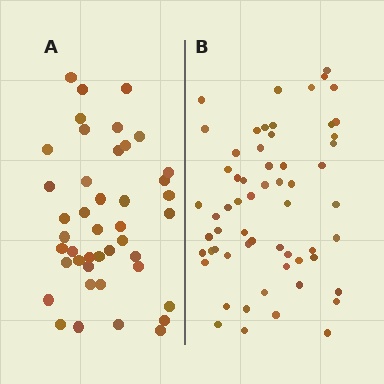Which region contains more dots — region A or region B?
Region B (the right region) has more dots.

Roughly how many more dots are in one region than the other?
Region B has approximately 15 more dots than region A.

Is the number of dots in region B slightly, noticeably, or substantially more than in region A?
Region B has noticeably more, but not dramatically so. The ratio is roughly 1.4 to 1.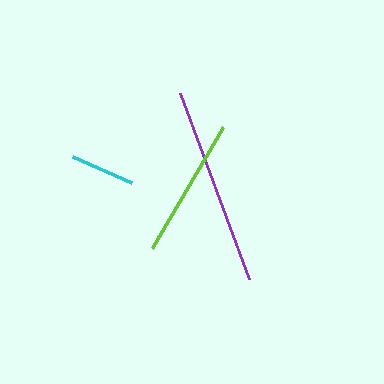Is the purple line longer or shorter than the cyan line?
The purple line is longer than the cyan line.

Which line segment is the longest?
The purple line is the longest at approximately 199 pixels.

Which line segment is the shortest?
The cyan line is the shortest at approximately 64 pixels.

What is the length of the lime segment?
The lime segment is approximately 141 pixels long.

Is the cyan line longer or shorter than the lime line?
The lime line is longer than the cyan line.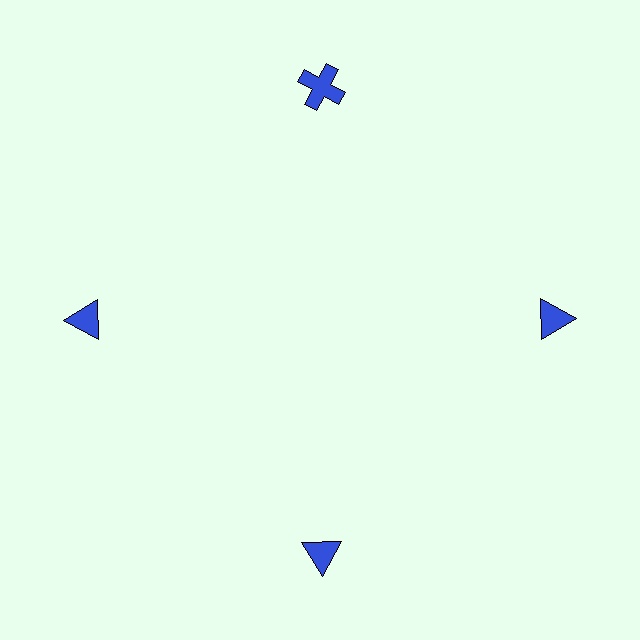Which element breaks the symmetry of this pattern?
The blue cross at roughly the 12 o'clock position breaks the symmetry. All other shapes are blue triangles.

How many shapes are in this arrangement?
There are 4 shapes arranged in a ring pattern.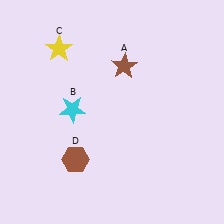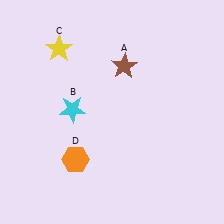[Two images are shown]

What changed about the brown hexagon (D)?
In Image 1, D is brown. In Image 2, it changed to orange.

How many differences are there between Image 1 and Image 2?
There is 1 difference between the two images.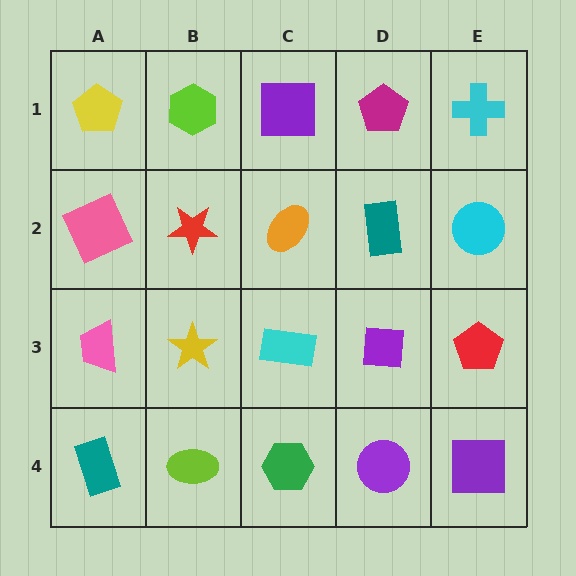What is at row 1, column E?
A cyan cross.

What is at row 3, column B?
A yellow star.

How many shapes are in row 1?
5 shapes.